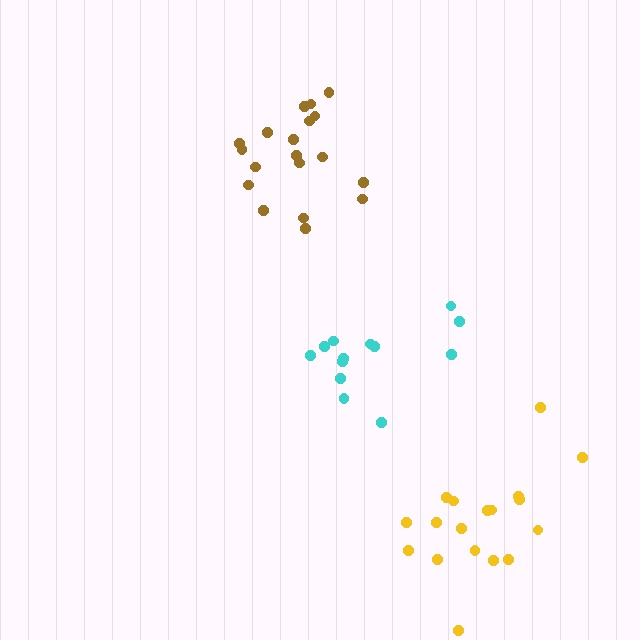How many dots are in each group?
Group 1: 19 dots, Group 2: 14 dots, Group 3: 18 dots (51 total).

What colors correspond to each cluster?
The clusters are colored: brown, cyan, yellow.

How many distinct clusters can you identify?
There are 3 distinct clusters.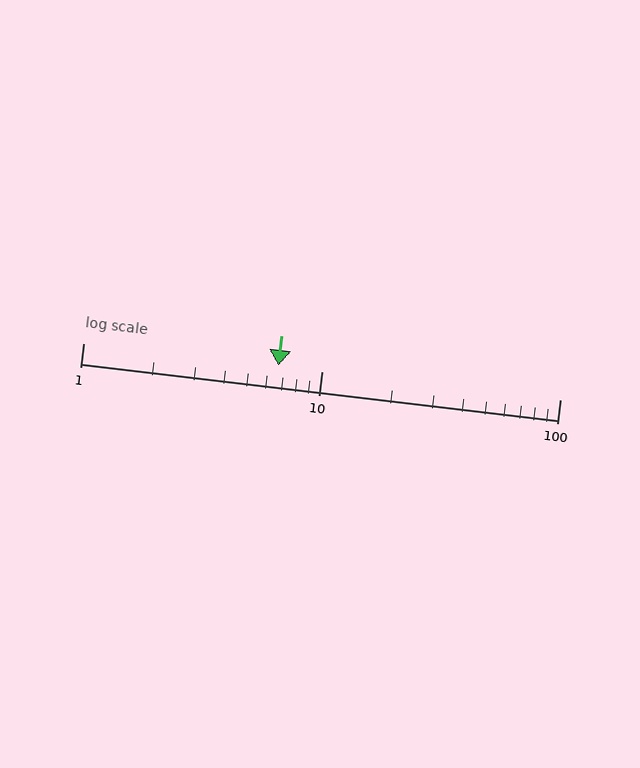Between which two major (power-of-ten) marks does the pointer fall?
The pointer is between 1 and 10.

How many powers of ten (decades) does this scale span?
The scale spans 2 decades, from 1 to 100.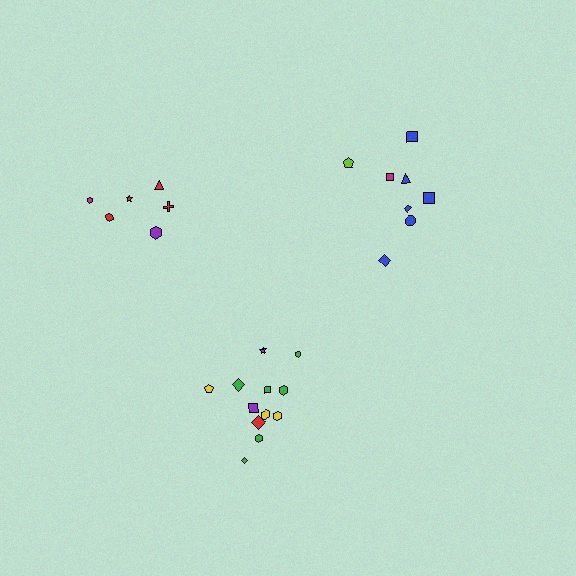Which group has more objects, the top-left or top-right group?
The top-right group.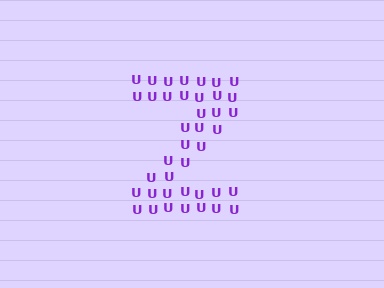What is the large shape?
The large shape is the letter Z.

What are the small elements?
The small elements are letter U's.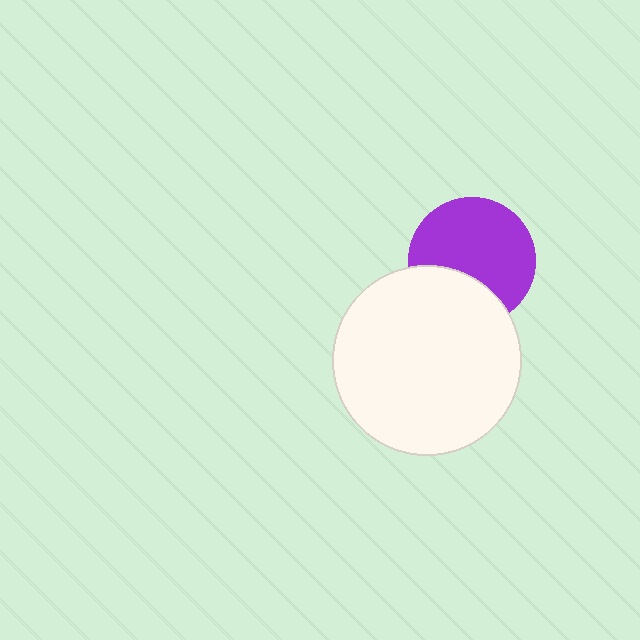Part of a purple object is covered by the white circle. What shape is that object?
It is a circle.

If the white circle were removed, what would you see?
You would see the complete purple circle.